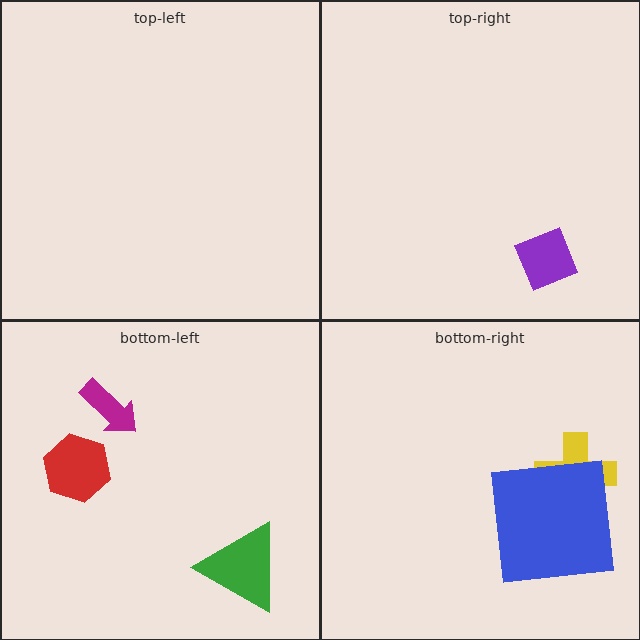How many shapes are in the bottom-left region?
3.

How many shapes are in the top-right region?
1.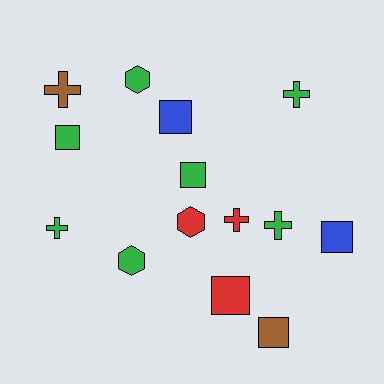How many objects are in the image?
There are 14 objects.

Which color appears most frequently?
Green, with 7 objects.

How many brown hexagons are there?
There are no brown hexagons.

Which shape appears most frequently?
Square, with 6 objects.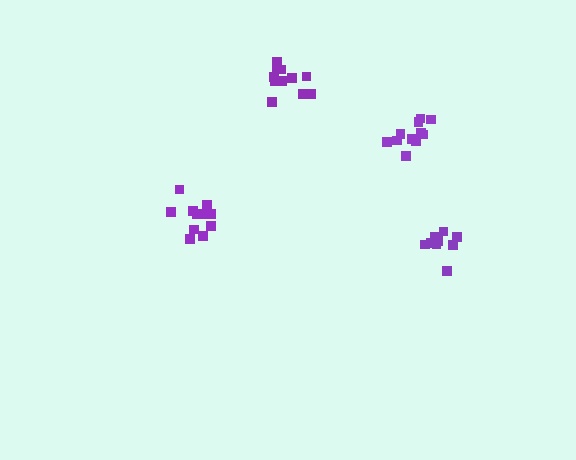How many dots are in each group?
Group 1: 11 dots, Group 2: 11 dots, Group 3: 10 dots, Group 4: 12 dots (44 total).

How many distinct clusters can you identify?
There are 4 distinct clusters.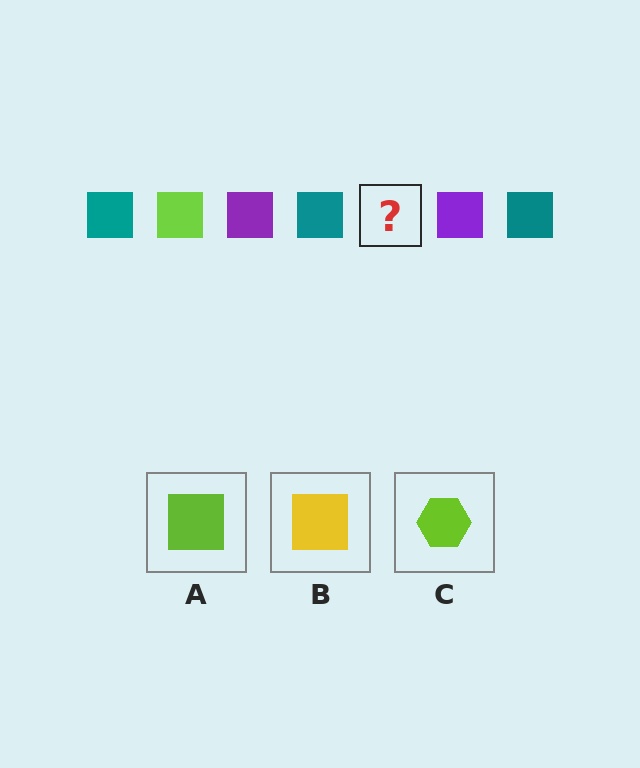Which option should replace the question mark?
Option A.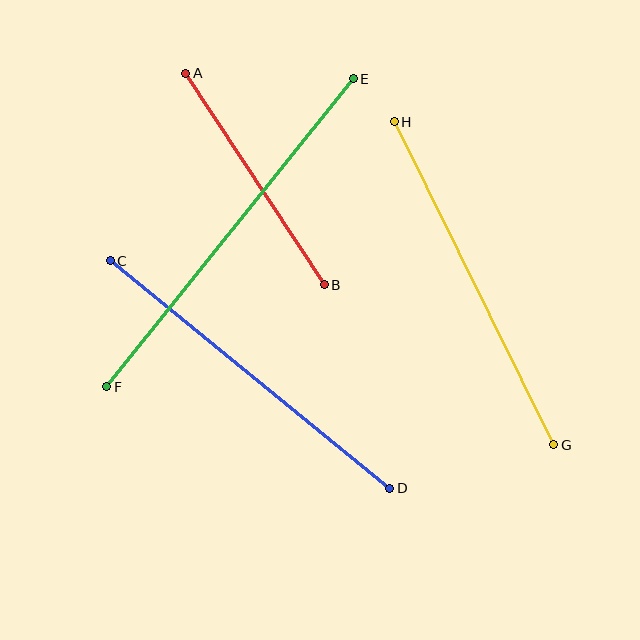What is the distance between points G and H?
The distance is approximately 360 pixels.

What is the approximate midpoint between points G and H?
The midpoint is at approximately (474, 283) pixels.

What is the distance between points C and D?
The distance is approximately 360 pixels.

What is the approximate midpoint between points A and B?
The midpoint is at approximately (255, 179) pixels.